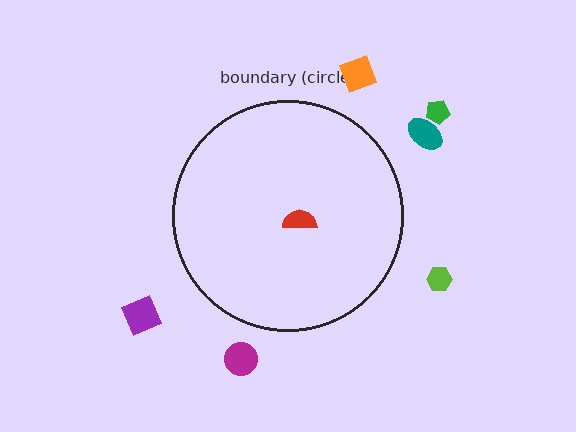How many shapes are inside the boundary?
1 inside, 6 outside.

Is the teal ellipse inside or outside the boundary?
Outside.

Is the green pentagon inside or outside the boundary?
Outside.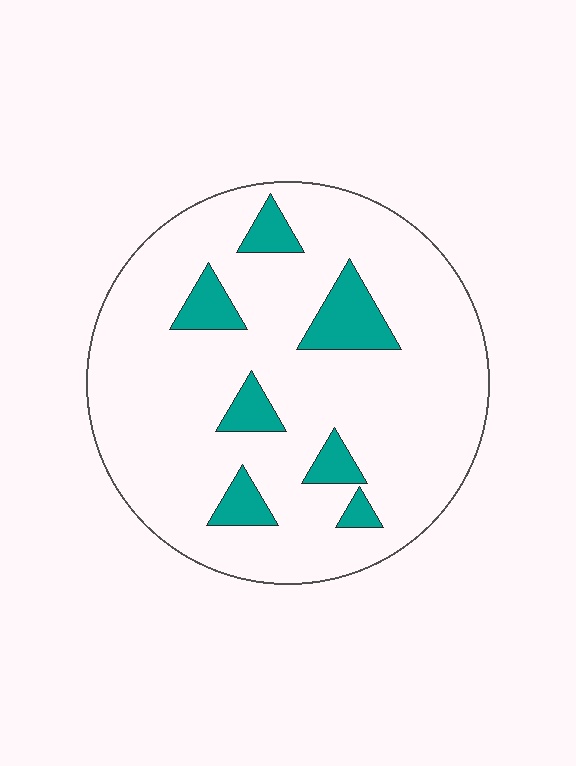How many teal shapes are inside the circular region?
7.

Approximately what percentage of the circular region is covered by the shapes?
Approximately 15%.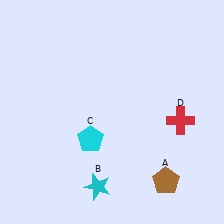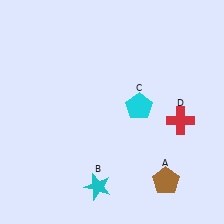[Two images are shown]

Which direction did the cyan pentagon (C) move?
The cyan pentagon (C) moved right.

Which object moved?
The cyan pentagon (C) moved right.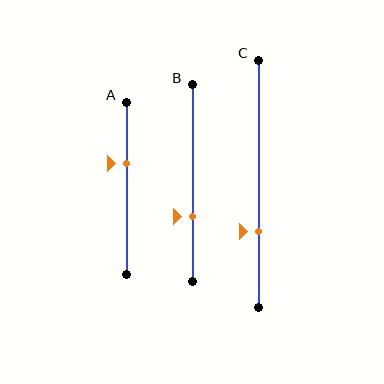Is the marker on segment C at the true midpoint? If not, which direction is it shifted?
No, the marker on segment C is shifted downward by about 19% of the segment length.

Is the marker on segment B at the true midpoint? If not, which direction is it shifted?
No, the marker on segment B is shifted downward by about 17% of the segment length.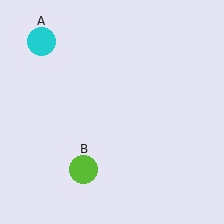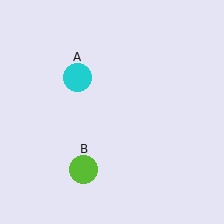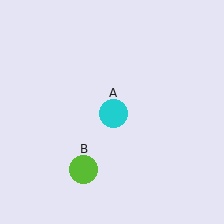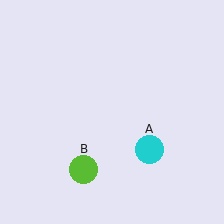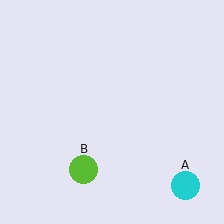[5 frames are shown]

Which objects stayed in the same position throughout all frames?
Lime circle (object B) remained stationary.